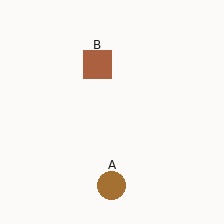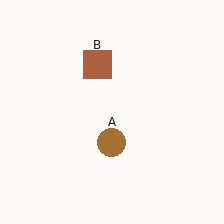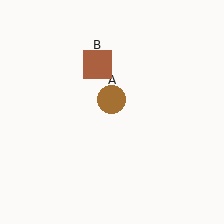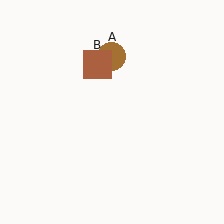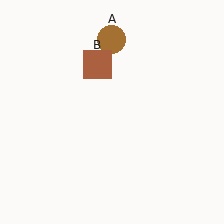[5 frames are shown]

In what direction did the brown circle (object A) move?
The brown circle (object A) moved up.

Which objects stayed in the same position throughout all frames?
Brown square (object B) remained stationary.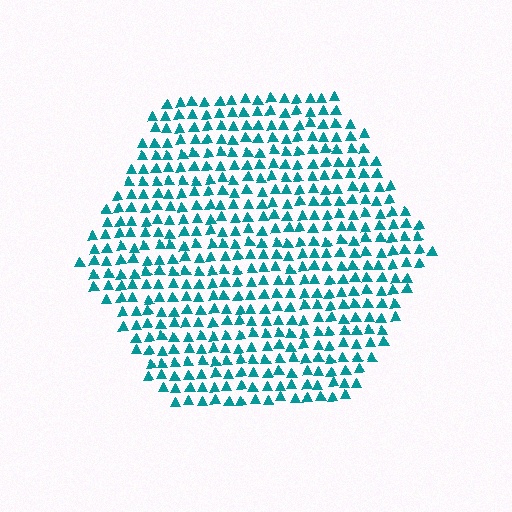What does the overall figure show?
The overall figure shows a hexagon.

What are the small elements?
The small elements are triangles.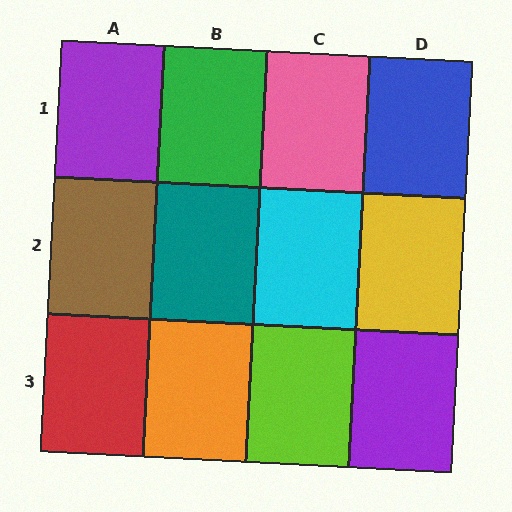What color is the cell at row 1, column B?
Green.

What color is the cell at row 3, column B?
Orange.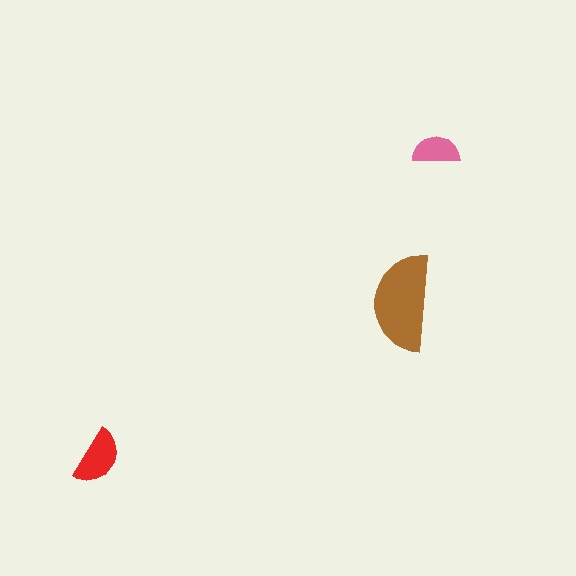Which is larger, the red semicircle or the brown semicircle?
The brown one.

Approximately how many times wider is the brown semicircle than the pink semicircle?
About 2 times wider.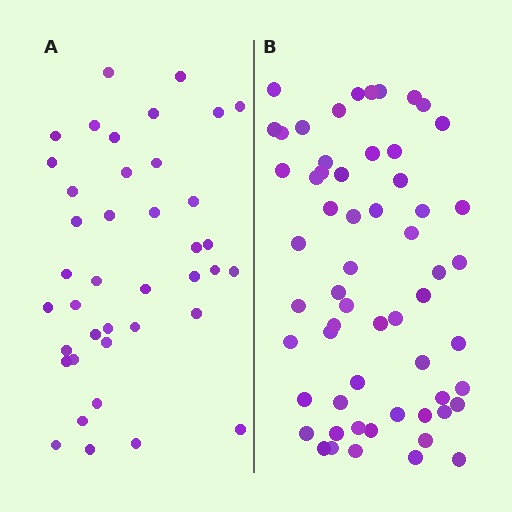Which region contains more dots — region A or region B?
Region B (the right region) has more dots.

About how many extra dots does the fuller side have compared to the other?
Region B has approximately 20 more dots than region A.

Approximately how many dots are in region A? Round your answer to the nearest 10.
About 40 dots.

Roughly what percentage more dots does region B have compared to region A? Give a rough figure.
About 50% more.